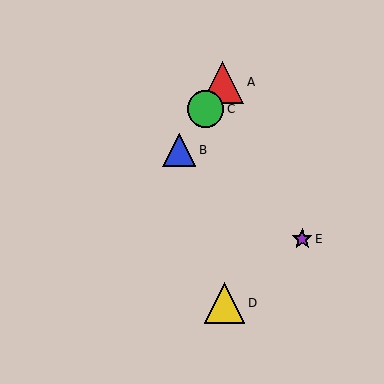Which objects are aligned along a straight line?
Objects A, B, C are aligned along a straight line.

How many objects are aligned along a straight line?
3 objects (A, B, C) are aligned along a straight line.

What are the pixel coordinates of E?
Object E is at (302, 239).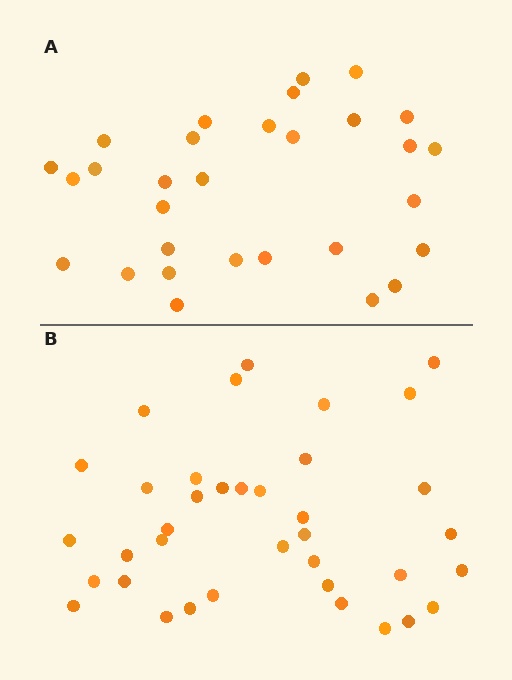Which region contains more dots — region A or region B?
Region B (the bottom region) has more dots.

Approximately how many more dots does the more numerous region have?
Region B has roughly 8 or so more dots than region A.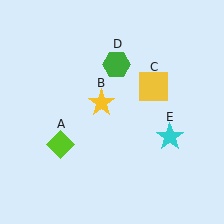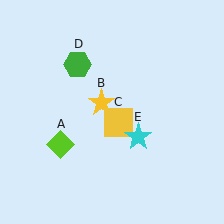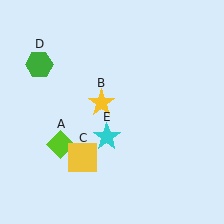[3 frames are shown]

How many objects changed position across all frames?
3 objects changed position: yellow square (object C), green hexagon (object D), cyan star (object E).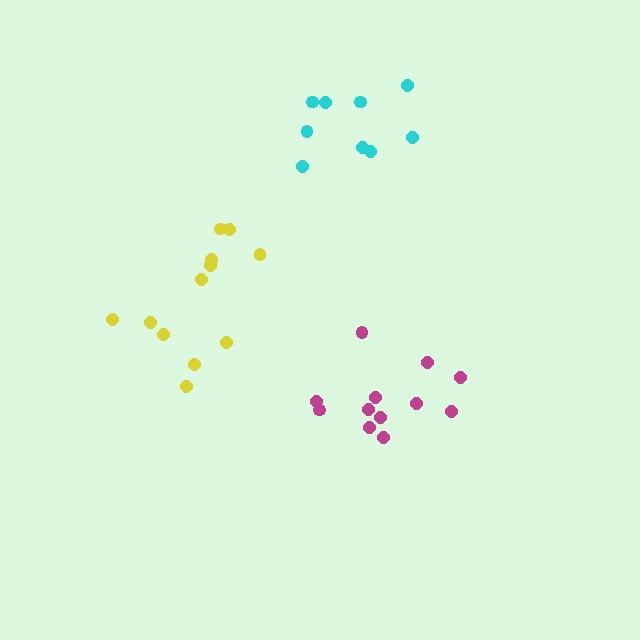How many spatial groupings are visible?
There are 3 spatial groupings.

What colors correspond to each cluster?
The clusters are colored: yellow, magenta, cyan.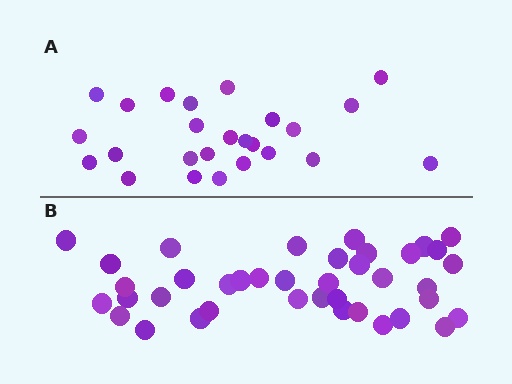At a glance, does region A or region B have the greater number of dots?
Region B (the bottom region) has more dots.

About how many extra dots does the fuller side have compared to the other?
Region B has approximately 15 more dots than region A.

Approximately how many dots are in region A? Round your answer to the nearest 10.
About 20 dots. (The exact count is 25, which rounds to 20.)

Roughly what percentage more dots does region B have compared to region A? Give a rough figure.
About 55% more.